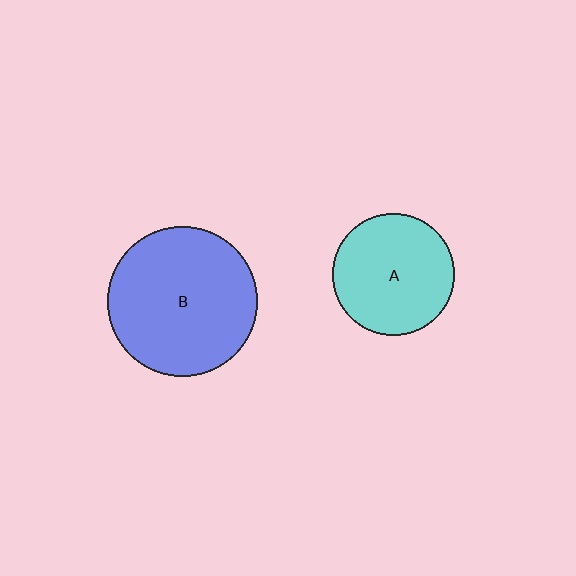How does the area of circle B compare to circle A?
Approximately 1.5 times.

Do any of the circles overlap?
No, none of the circles overlap.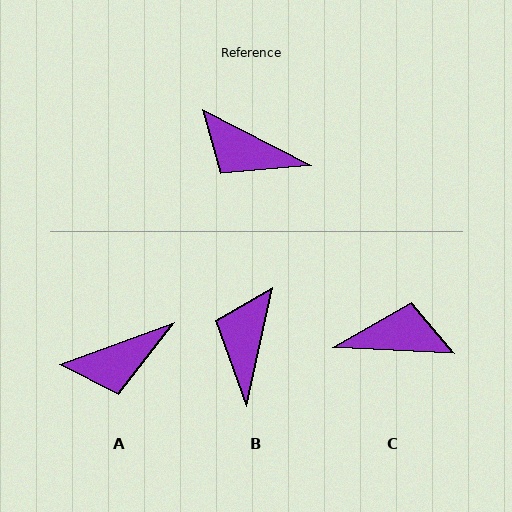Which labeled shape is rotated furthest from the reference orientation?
C, about 156 degrees away.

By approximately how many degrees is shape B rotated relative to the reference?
Approximately 75 degrees clockwise.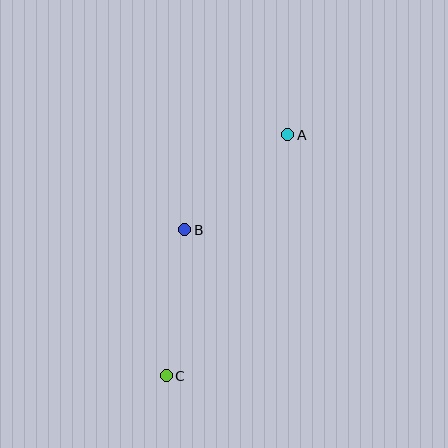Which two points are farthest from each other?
Points A and C are farthest from each other.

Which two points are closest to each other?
Points A and B are closest to each other.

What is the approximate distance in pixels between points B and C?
The distance between B and C is approximately 147 pixels.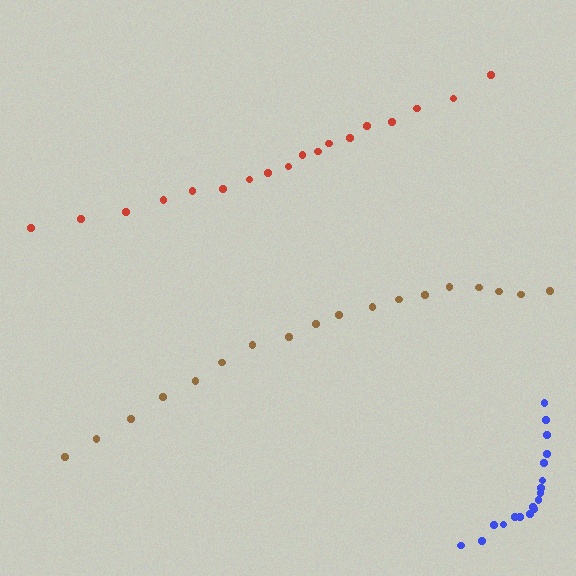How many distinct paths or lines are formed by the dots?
There are 3 distinct paths.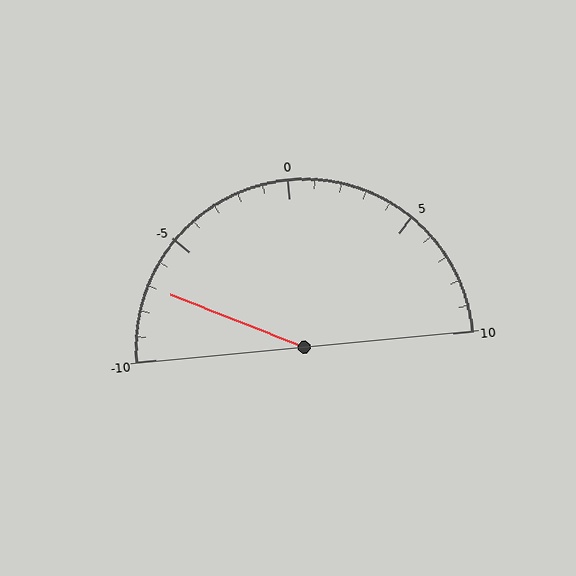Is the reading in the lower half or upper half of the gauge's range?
The reading is in the lower half of the range (-10 to 10).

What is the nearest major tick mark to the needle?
The nearest major tick mark is -5.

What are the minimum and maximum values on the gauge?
The gauge ranges from -10 to 10.